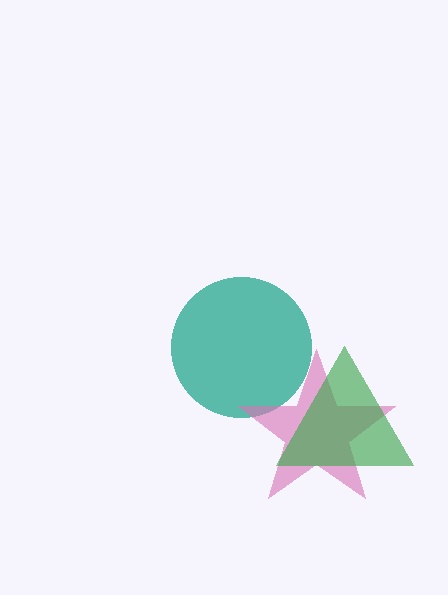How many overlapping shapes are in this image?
There are 3 overlapping shapes in the image.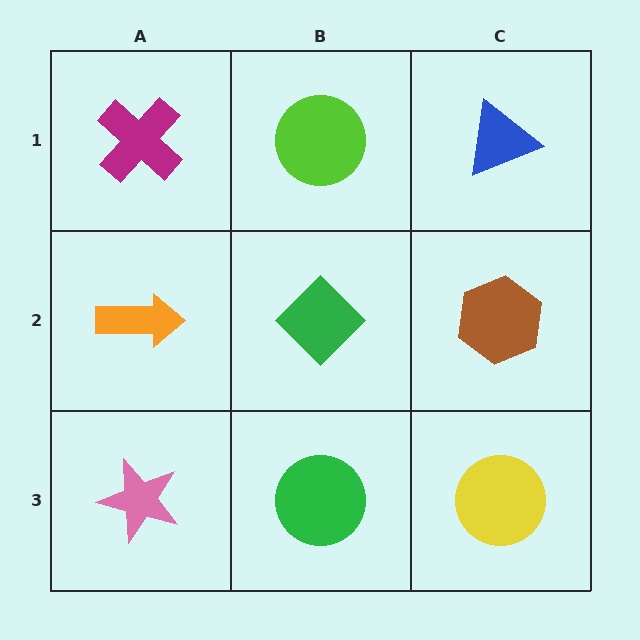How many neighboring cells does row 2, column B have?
4.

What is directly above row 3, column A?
An orange arrow.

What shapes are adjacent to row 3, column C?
A brown hexagon (row 2, column C), a green circle (row 3, column B).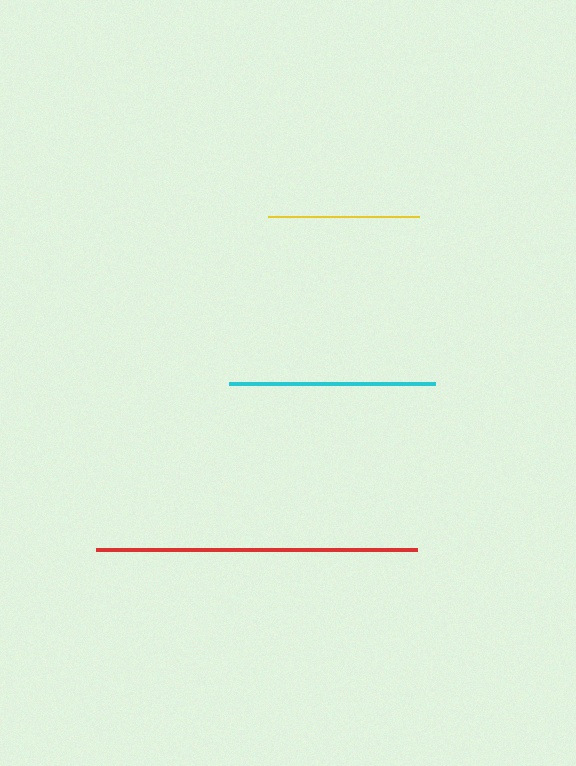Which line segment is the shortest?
The yellow line is the shortest at approximately 151 pixels.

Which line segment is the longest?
The red line is the longest at approximately 321 pixels.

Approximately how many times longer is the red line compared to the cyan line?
The red line is approximately 1.6 times the length of the cyan line.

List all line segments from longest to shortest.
From longest to shortest: red, cyan, yellow.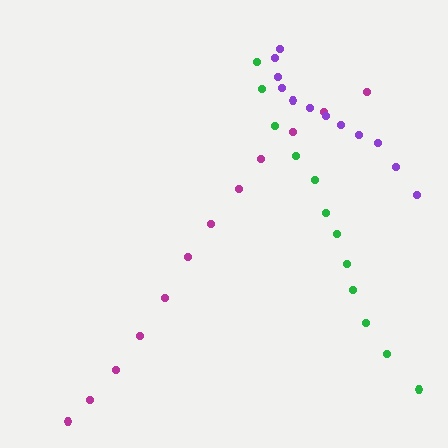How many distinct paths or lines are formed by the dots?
There are 3 distinct paths.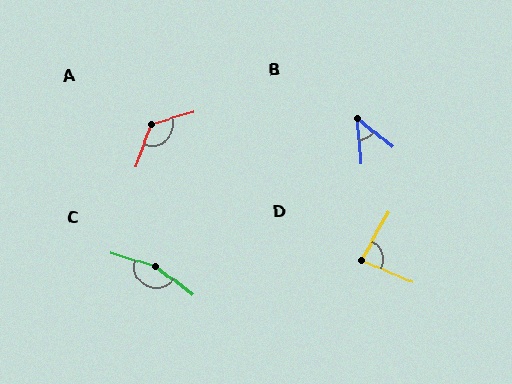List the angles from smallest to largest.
B (47°), D (85°), A (127°), C (159°).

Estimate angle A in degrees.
Approximately 127 degrees.